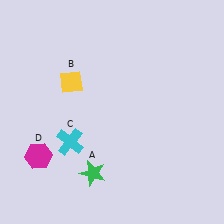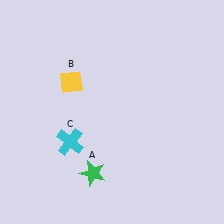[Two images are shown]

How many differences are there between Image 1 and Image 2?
There is 1 difference between the two images.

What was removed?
The magenta hexagon (D) was removed in Image 2.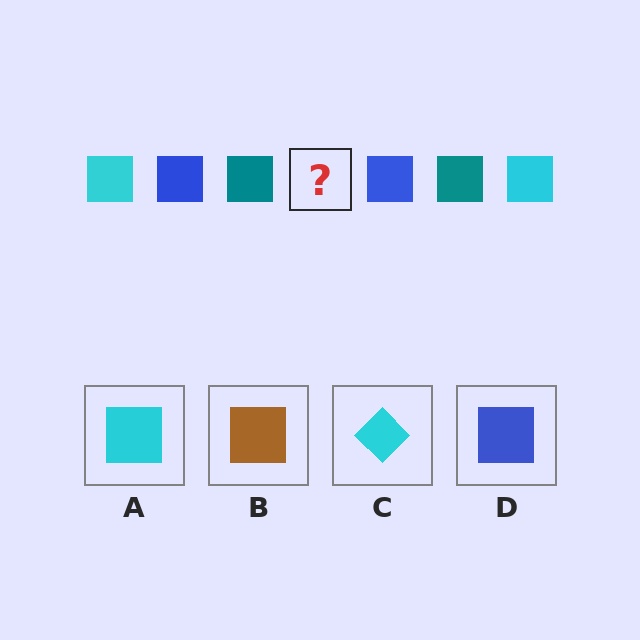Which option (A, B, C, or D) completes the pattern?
A.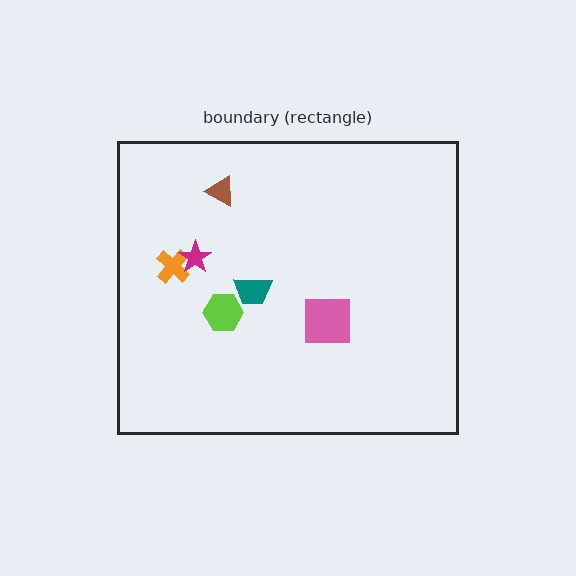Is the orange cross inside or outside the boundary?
Inside.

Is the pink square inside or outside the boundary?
Inside.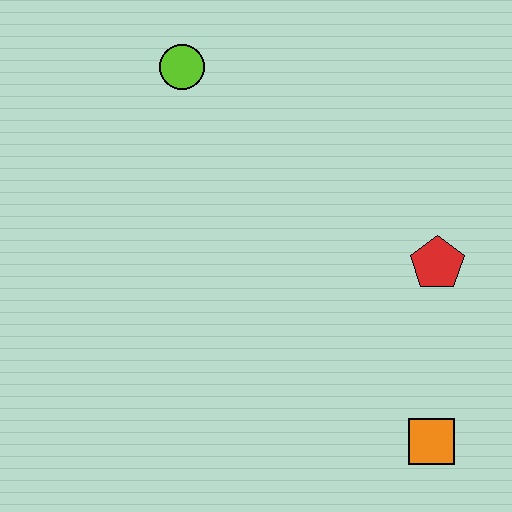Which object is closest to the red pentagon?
The orange square is closest to the red pentagon.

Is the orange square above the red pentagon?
No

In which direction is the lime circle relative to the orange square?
The lime circle is above the orange square.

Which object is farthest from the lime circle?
The orange square is farthest from the lime circle.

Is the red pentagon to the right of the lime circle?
Yes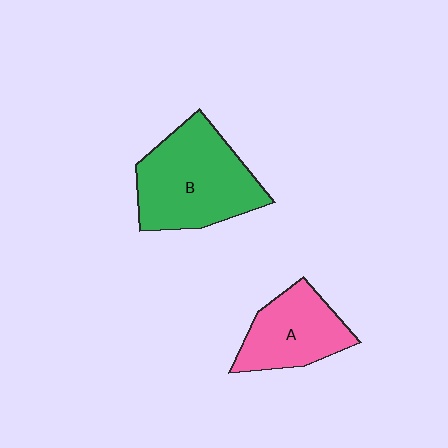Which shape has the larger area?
Shape B (green).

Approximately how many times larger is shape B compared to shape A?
Approximately 1.5 times.